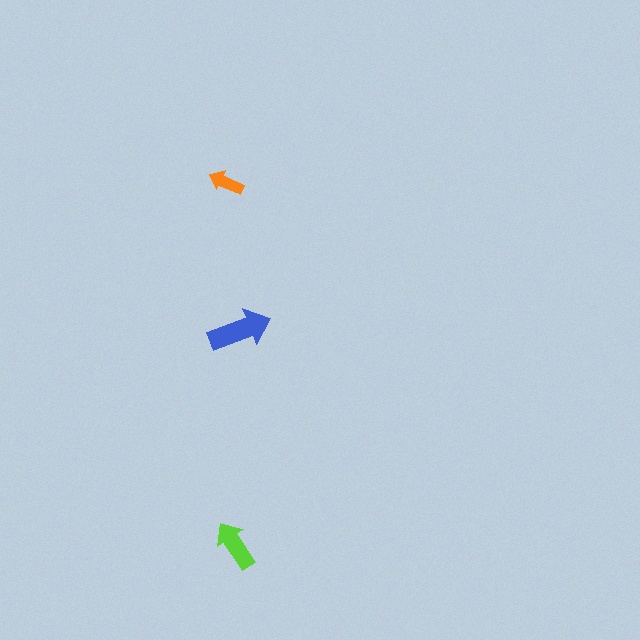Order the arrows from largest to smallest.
the blue one, the lime one, the orange one.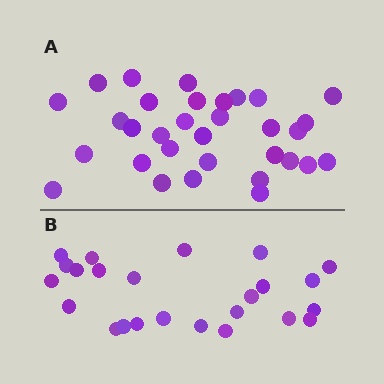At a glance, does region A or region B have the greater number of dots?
Region A (the top region) has more dots.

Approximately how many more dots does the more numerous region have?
Region A has roughly 8 or so more dots than region B.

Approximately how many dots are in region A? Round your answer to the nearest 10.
About 30 dots. (The exact count is 32, which rounds to 30.)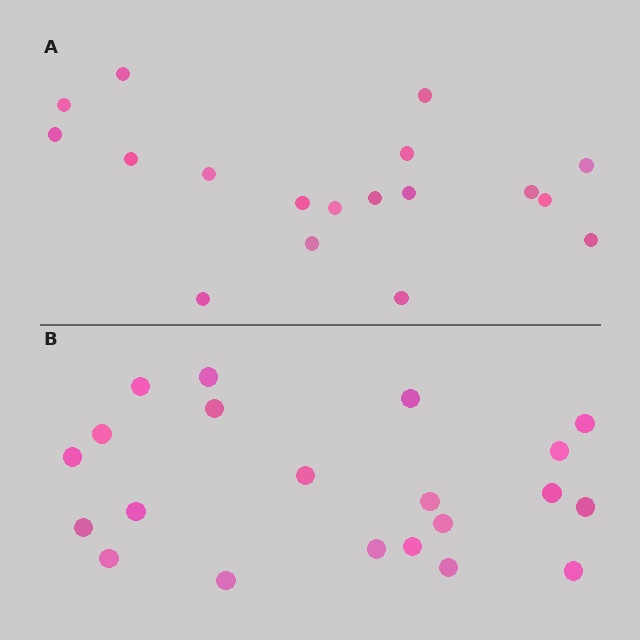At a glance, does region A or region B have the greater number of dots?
Region B (the bottom region) has more dots.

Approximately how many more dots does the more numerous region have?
Region B has just a few more — roughly 2 or 3 more dots than region A.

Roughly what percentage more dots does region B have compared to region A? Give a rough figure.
About 15% more.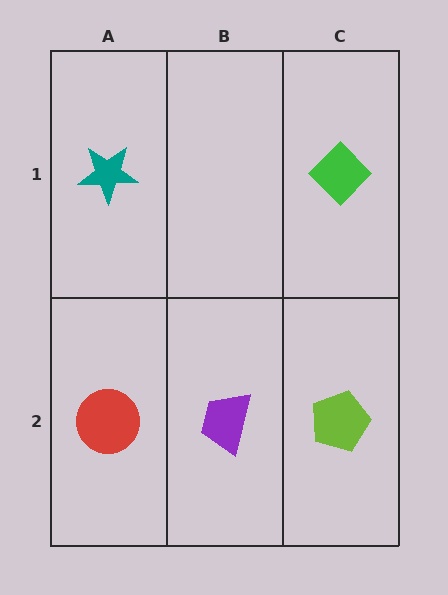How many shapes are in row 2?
3 shapes.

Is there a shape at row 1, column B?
No, that cell is empty.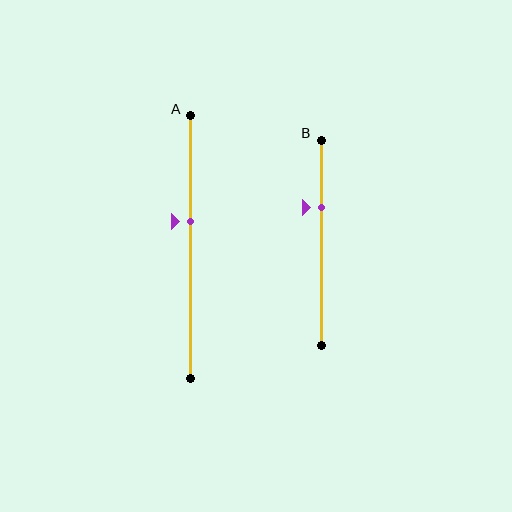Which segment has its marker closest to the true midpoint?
Segment A has its marker closest to the true midpoint.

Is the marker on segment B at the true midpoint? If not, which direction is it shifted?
No, the marker on segment B is shifted upward by about 17% of the segment length.